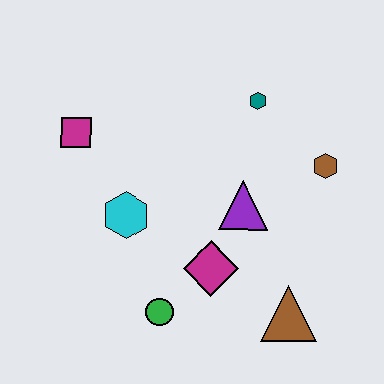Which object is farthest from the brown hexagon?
The magenta square is farthest from the brown hexagon.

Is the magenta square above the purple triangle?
Yes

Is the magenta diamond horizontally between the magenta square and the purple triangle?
Yes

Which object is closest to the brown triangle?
The magenta diamond is closest to the brown triangle.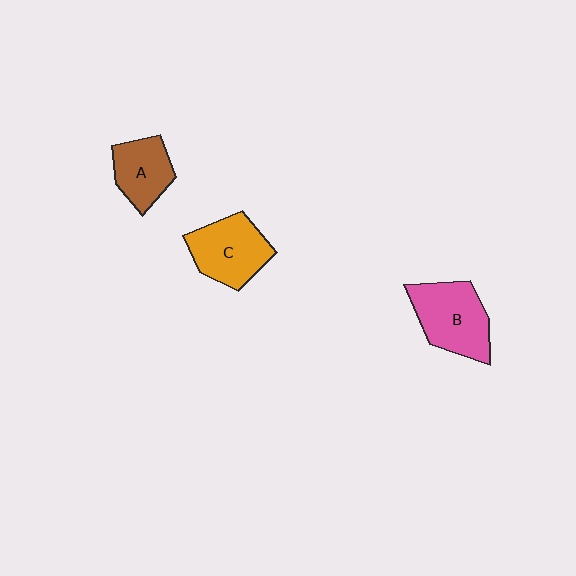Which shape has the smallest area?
Shape A (brown).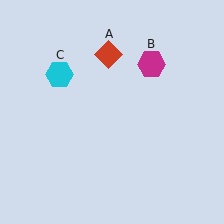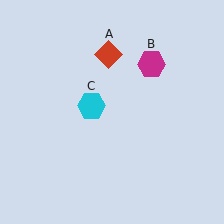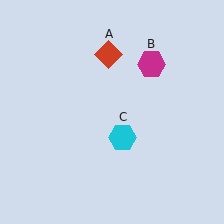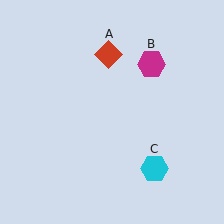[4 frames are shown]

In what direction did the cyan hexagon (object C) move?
The cyan hexagon (object C) moved down and to the right.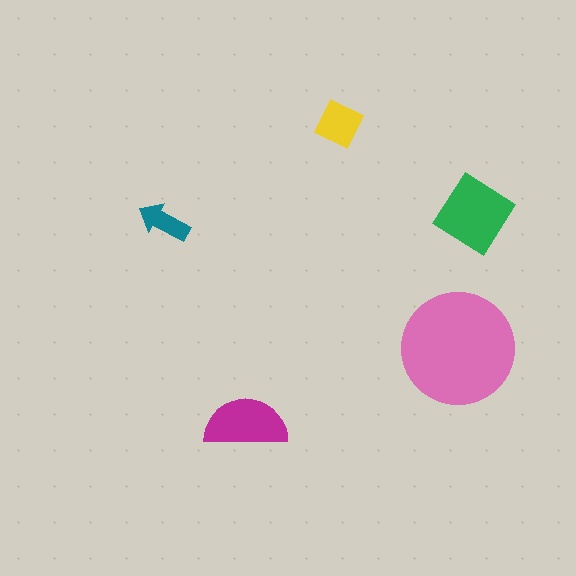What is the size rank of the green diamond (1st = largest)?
2nd.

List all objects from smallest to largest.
The teal arrow, the yellow diamond, the magenta semicircle, the green diamond, the pink circle.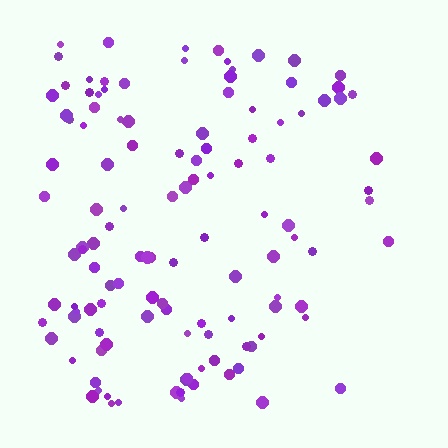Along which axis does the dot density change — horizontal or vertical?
Horizontal.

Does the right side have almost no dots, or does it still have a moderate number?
Still a moderate number, just noticeably fewer than the left.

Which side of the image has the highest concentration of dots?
The left.